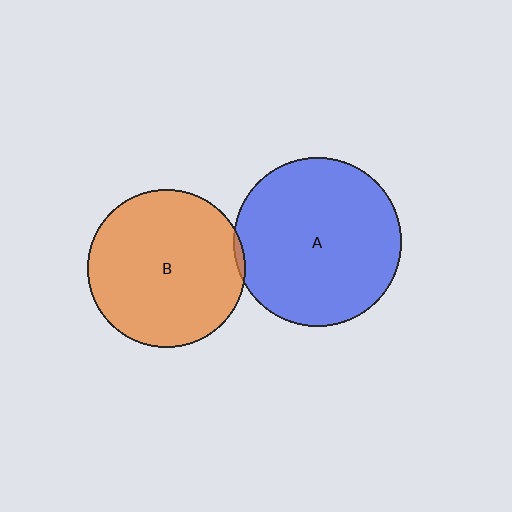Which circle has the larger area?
Circle A (blue).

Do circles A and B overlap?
Yes.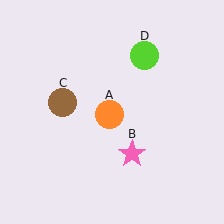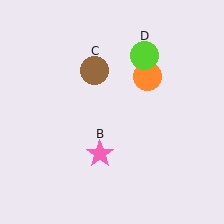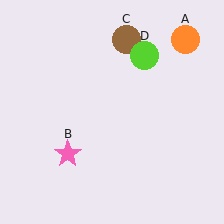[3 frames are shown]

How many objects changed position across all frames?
3 objects changed position: orange circle (object A), pink star (object B), brown circle (object C).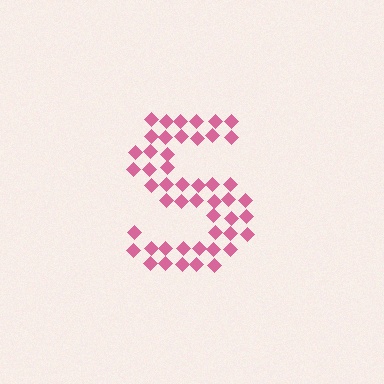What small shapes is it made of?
It is made of small diamonds.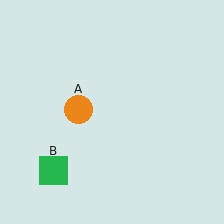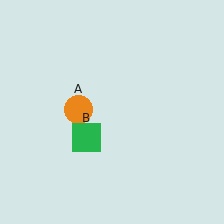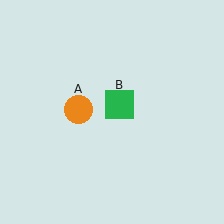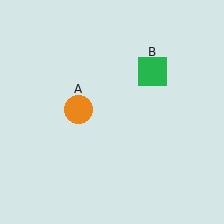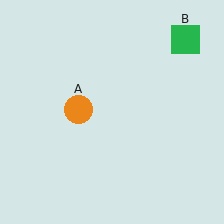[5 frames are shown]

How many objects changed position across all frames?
1 object changed position: green square (object B).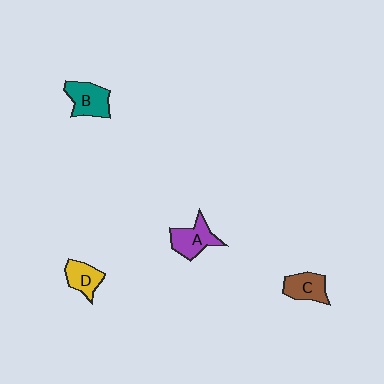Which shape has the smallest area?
Shape D (yellow).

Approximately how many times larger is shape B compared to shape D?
Approximately 1.3 times.